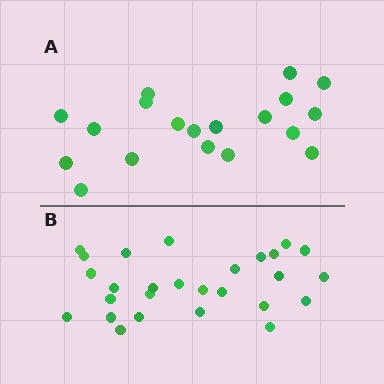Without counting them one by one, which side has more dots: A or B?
Region B (the bottom region) has more dots.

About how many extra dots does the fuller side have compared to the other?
Region B has roughly 8 or so more dots than region A.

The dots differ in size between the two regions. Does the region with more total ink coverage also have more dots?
No. Region A has more total ink coverage because its dots are larger, but region B actually contains more individual dots. Total area can be misleading — the number of items is what matters here.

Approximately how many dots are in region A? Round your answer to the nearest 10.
About 20 dots. (The exact count is 19, which rounds to 20.)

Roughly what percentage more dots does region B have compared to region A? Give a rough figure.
About 40% more.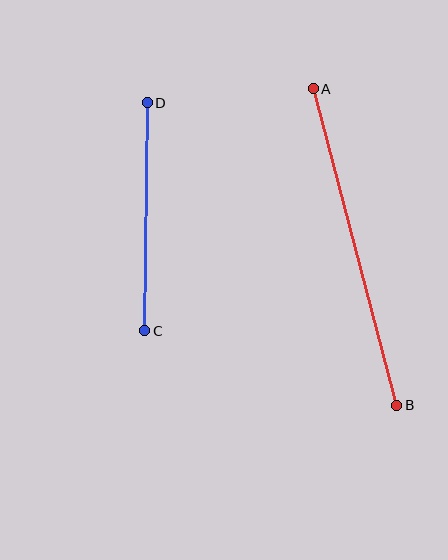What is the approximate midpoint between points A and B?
The midpoint is at approximately (355, 247) pixels.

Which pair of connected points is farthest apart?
Points A and B are farthest apart.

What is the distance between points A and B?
The distance is approximately 328 pixels.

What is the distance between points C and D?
The distance is approximately 228 pixels.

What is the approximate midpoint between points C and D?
The midpoint is at approximately (146, 217) pixels.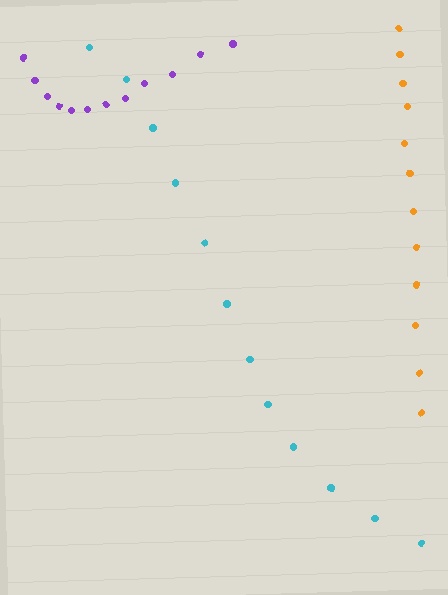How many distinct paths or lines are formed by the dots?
There are 3 distinct paths.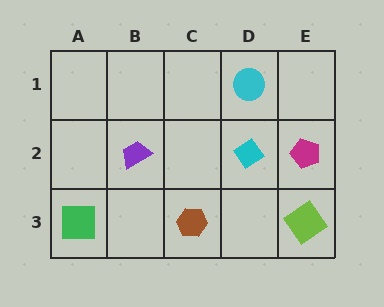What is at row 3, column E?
A lime diamond.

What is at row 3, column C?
A brown hexagon.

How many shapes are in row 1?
1 shape.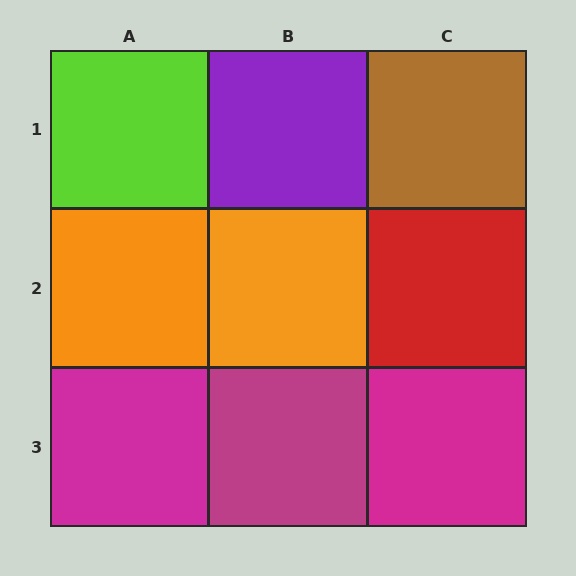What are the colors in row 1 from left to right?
Lime, purple, brown.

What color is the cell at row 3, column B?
Magenta.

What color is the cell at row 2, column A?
Orange.